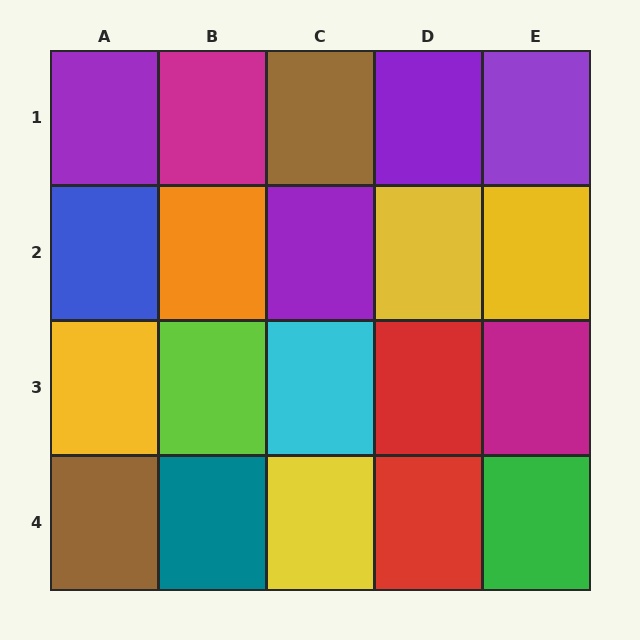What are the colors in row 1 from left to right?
Purple, magenta, brown, purple, purple.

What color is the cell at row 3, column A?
Yellow.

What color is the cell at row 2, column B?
Orange.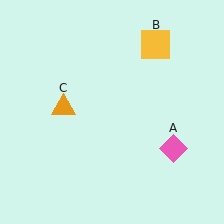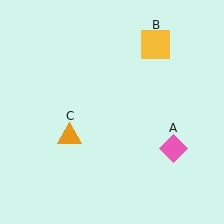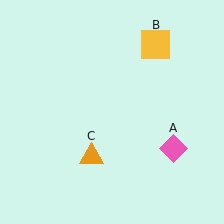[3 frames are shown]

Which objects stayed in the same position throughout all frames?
Pink diamond (object A) and yellow square (object B) remained stationary.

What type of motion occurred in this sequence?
The orange triangle (object C) rotated counterclockwise around the center of the scene.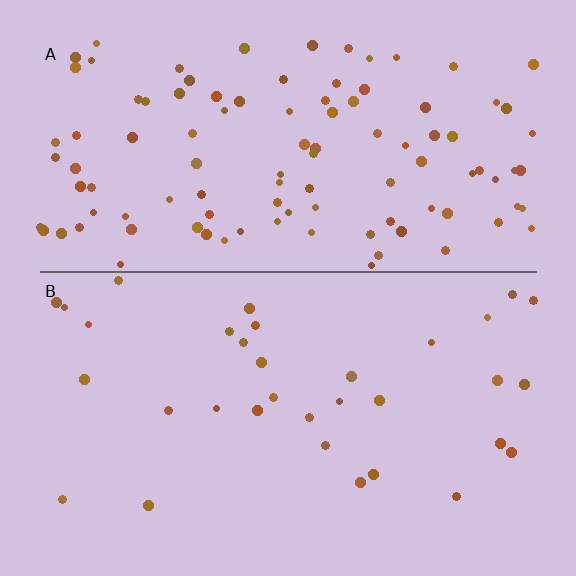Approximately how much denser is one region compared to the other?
Approximately 3.1× — region A over region B.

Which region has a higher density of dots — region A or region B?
A (the top).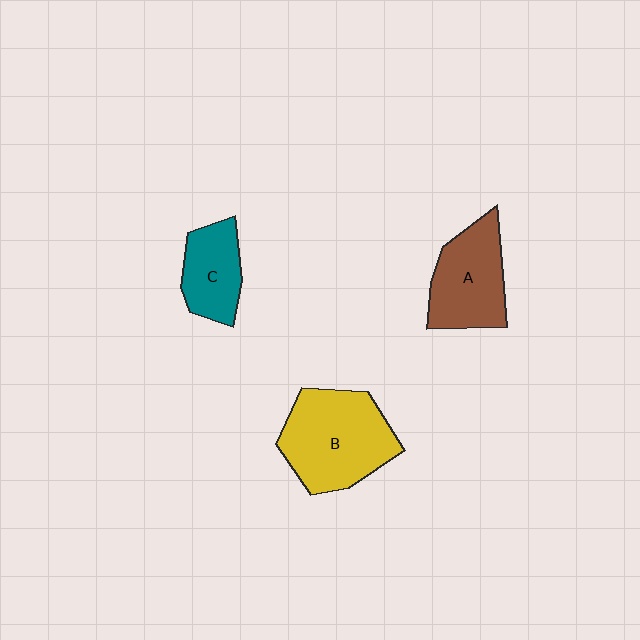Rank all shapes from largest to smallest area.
From largest to smallest: B (yellow), A (brown), C (teal).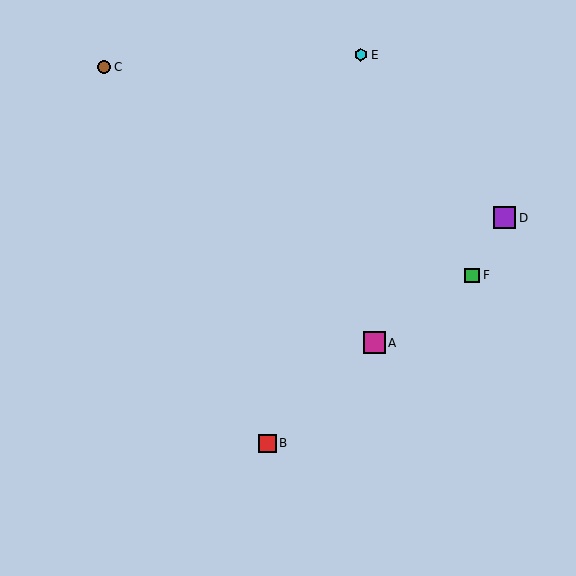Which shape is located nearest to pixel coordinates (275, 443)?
The red square (labeled B) at (267, 443) is nearest to that location.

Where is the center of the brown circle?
The center of the brown circle is at (104, 67).